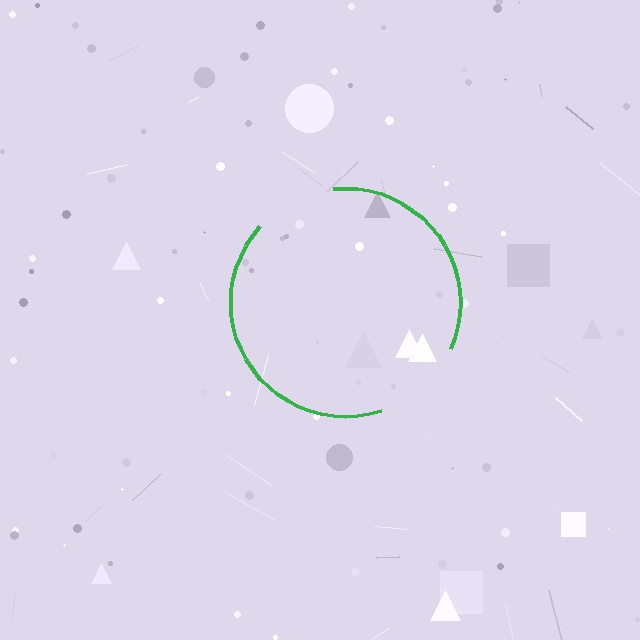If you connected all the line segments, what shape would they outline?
They would outline a circle.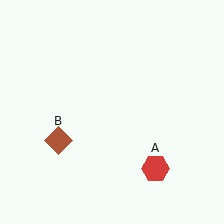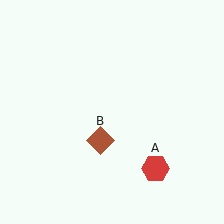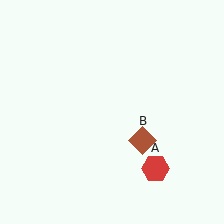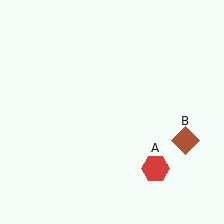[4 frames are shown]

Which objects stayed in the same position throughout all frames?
Red hexagon (object A) remained stationary.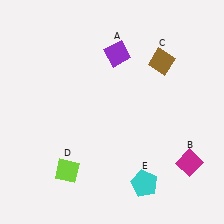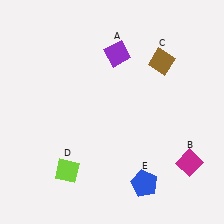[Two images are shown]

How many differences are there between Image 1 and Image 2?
There is 1 difference between the two images.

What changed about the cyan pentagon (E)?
In Image 1, E is cyan. In Image 2, it changed to blue.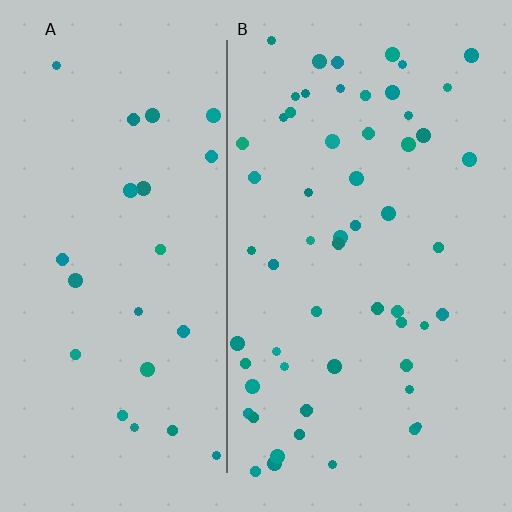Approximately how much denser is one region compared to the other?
Approximately 2.4× — region B over region A.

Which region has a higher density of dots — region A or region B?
B (the right).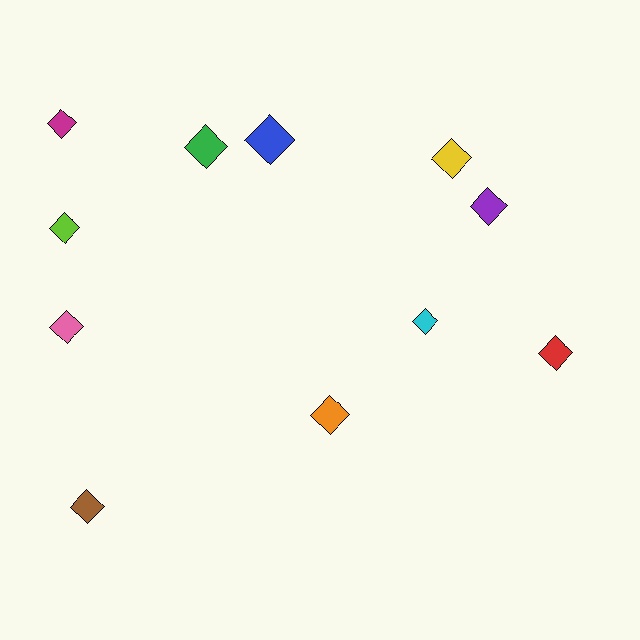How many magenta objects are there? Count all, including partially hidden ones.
There is 1 magenta object.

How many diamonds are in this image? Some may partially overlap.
There are 11 diamonds.